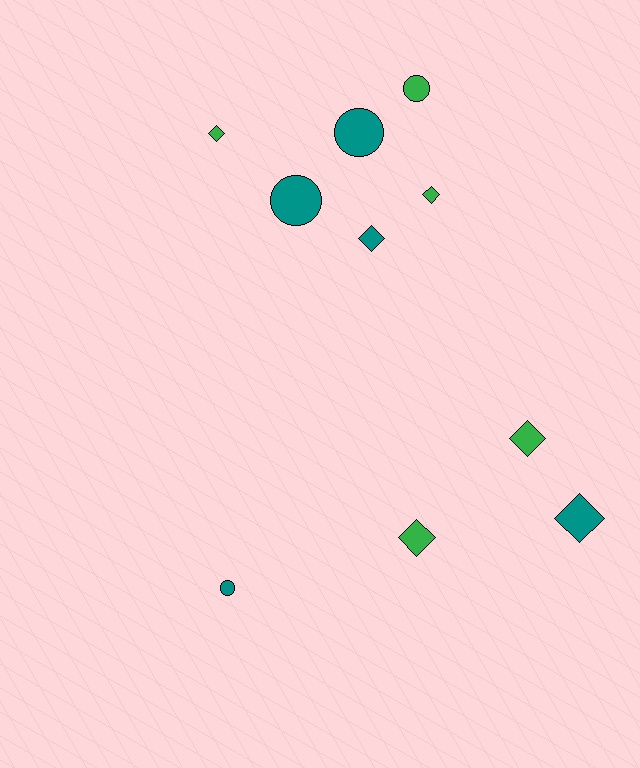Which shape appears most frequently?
Diamond, with 6 objects.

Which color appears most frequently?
Green, with 5 objects.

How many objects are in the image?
There are 10 objects.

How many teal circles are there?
There are 3 teal circles.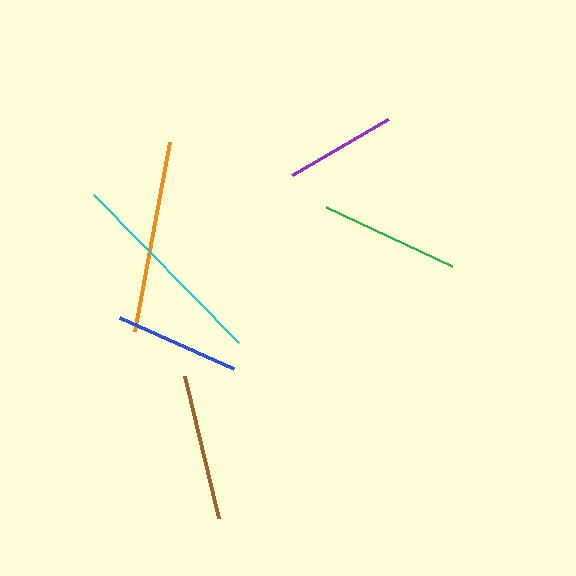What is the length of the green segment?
The green segment is approximately 139 pixels long.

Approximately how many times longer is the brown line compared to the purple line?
The brown line is approximately 1.3 times the length of the purple line.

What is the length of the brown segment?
The brown segment is approximately 146 pixels long.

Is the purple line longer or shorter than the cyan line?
The cyan line is longer than the purple line.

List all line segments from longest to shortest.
From longest to shortest: cyan, orange, brown, green, blue, purple.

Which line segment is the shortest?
The purple line is the shortest at approximately 111 pixels.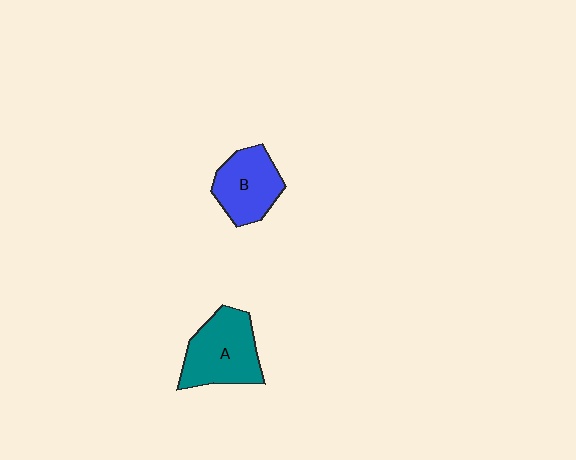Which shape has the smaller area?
Shape B (blue).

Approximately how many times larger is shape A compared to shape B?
Approximately 1.2 times.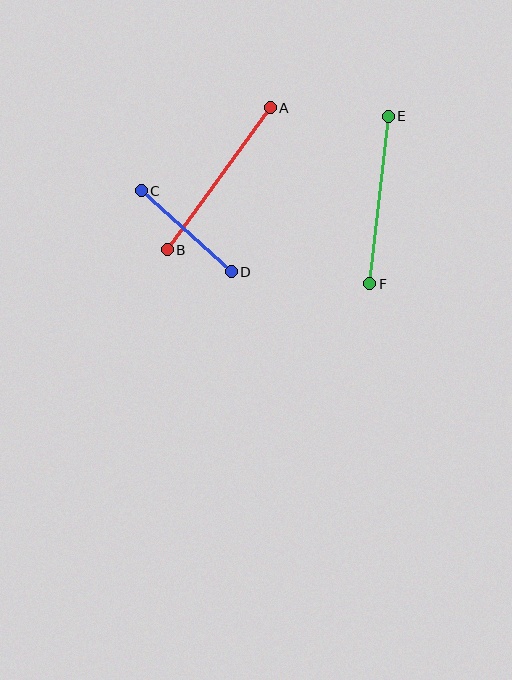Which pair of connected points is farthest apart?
Points A and B are farthest apart.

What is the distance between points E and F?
The distance is approximately 168 pixels.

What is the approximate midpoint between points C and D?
The midpoint is at approximately (186, 231) pixels.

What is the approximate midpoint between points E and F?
The midpoint is at approximately (379, 200) pixels.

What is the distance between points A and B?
The distance is approximately 175 pixels.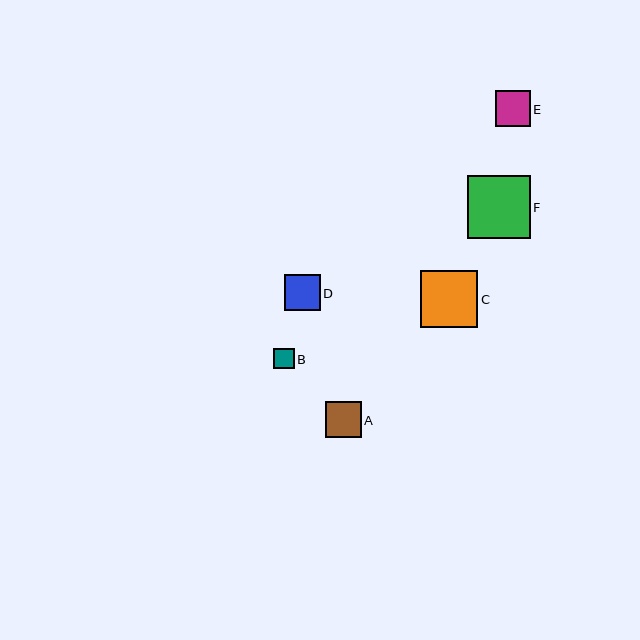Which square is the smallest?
Square B is the smallest with a size of approximately 21 pixels.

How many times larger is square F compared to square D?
Square F is approximately 1.8 times the size of square D.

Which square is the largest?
Square F is the largest with a size of approximately 63 pixels.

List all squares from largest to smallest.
From largest to smallest: F, C, A, D, E, B.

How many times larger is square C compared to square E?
Square C is approximately 1.6 times the size of square E.